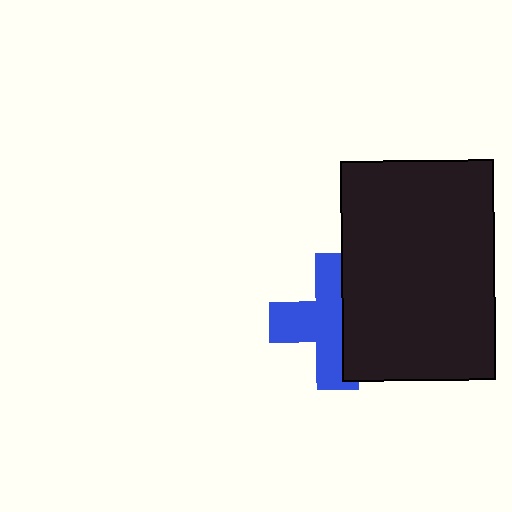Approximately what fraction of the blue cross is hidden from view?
Roughly 42% of the blue cross is hidden behind the black rectangle.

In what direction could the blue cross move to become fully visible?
The blue cross could move left. That would shift it out from behind the black rectangle entirely.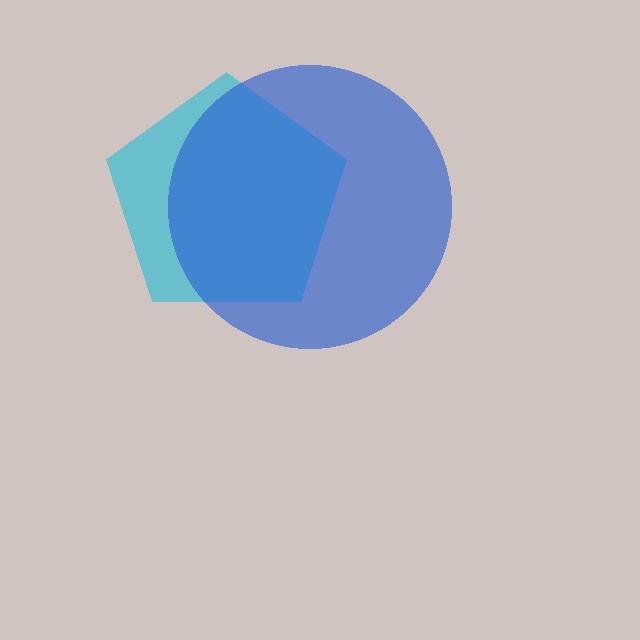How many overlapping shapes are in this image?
There are 2 overlapping shapes in the image.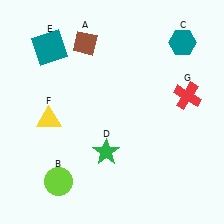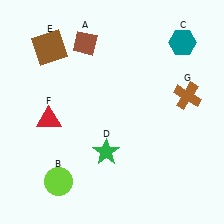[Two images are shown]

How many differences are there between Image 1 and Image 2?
There are 3 differences between the two images.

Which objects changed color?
E changed from teal to brown. F changed from yellow to red. G changed from red to brown.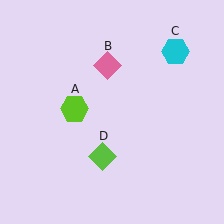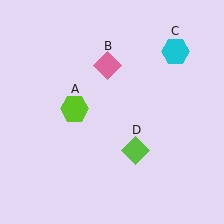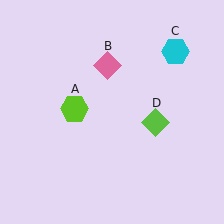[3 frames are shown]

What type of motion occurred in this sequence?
The lime diamond (object D) rotated counterclockwise around the center of the scene.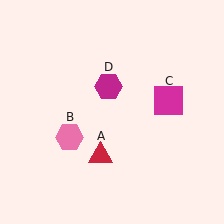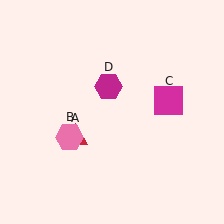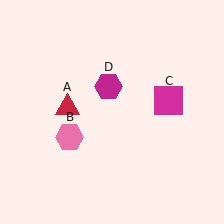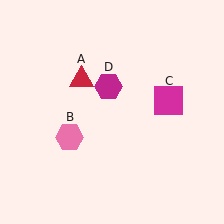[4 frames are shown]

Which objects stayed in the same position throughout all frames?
Pink hexagon (object B) and magenta square (object C) and magenta hexagon (object D) remained stationary.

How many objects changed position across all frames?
1 object changed position: red triangle (object A).